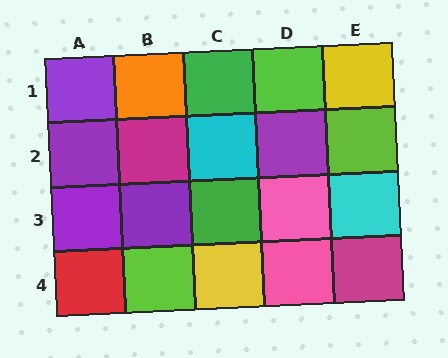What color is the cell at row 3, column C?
Green.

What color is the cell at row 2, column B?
Magenta.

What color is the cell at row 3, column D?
Pink.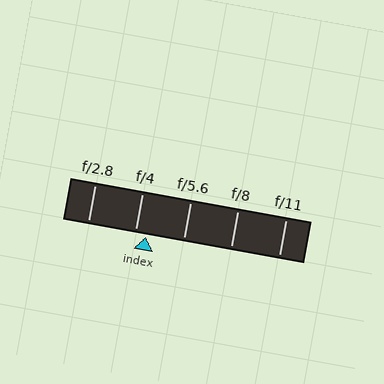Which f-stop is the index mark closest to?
The index mark is closest to f/4.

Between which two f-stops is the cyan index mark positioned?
The index mark is between f/4 and f/5.6.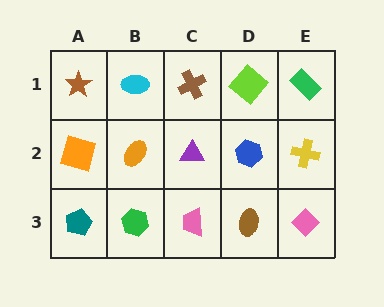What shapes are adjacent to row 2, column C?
A brown cross (row 1, column C), a pink trapezoid (row 3, column C), an orange ellipse (row 2, column B), a blue hexagon (row 2, column D).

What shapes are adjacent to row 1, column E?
A yellow cross (row 2, column E), a lime diamond (row 1, column D).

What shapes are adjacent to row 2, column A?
A brown star (row 1, column A), a teal pentagon (row 3, column A), an orange ellipse (row 2, column B).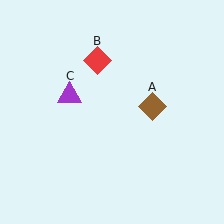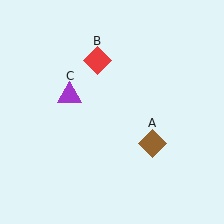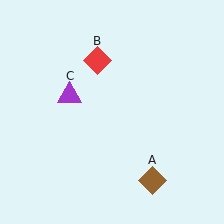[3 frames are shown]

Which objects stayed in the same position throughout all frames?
Red diamond (object B) and purple triangle (object C) remained stationary.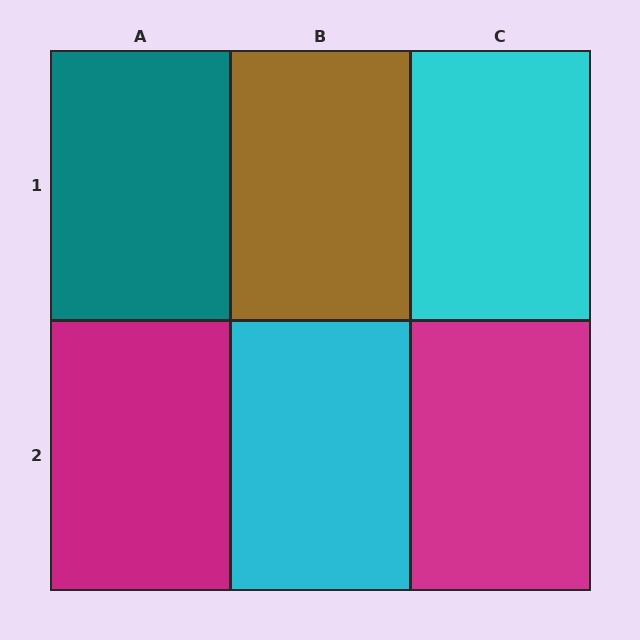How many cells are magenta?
2 cells are magenta.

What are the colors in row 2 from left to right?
Magenta, cyan, magenta.